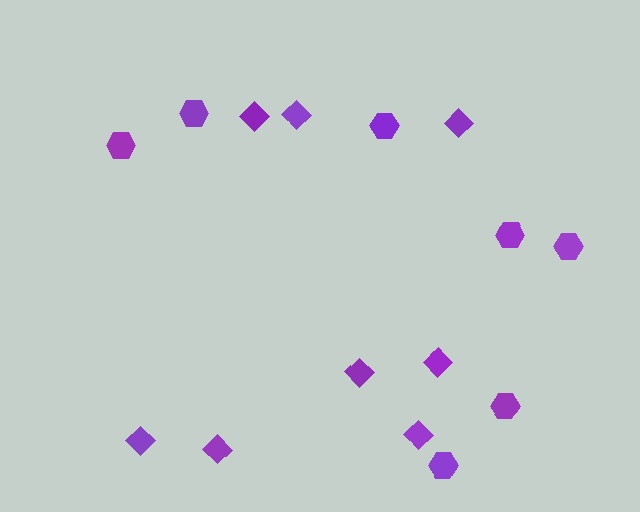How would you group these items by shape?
There are 2 groups: one group of hexagons (7) and one group of diamonds (8).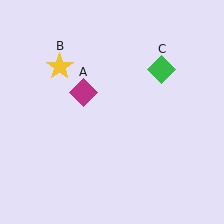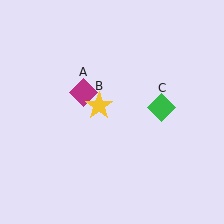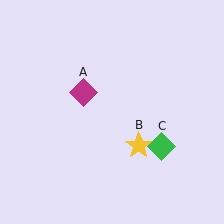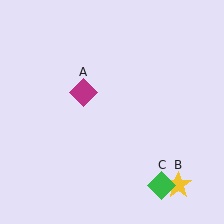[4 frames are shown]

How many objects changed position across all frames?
2 objects changed position: yellow star (object B), green diamond (object C).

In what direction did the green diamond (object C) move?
The green diamond (object C) moved down.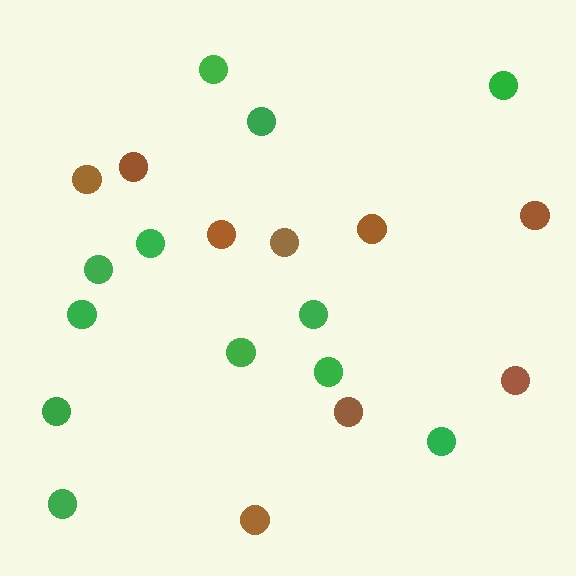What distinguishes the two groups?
There are 2 groups: one group of brown circles (9) and one group of green circles (12).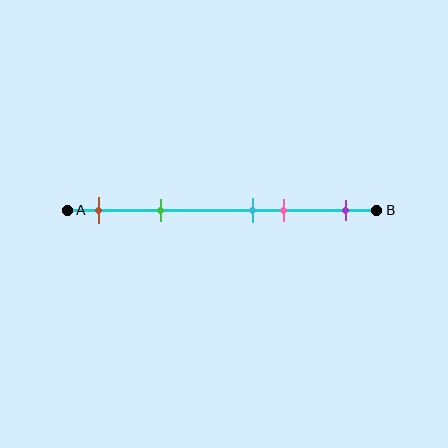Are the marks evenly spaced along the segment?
No, the marks are not evenly spaced.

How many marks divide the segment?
There are 5 marks dividing the segment.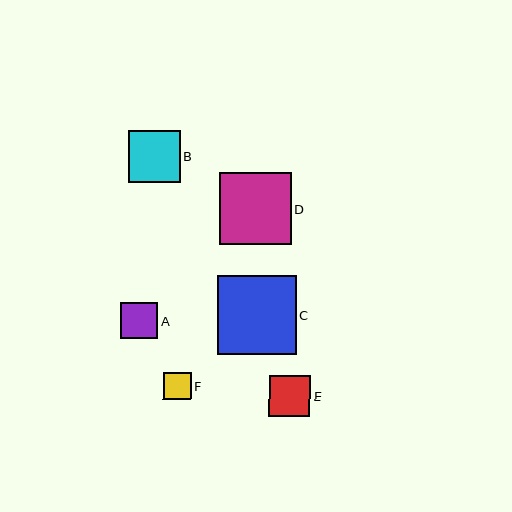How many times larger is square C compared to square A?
Square C is approximately 2.2 times the size of square A.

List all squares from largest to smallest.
From largest to smallest: C, D, B, E, A, F.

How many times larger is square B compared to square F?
Square B is approximately 1.9 times the size of square F.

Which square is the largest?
Square C is the largest with a size of approximately 79 pixels.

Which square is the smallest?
Square F is the smallest with a size of approximately 27 pixels.